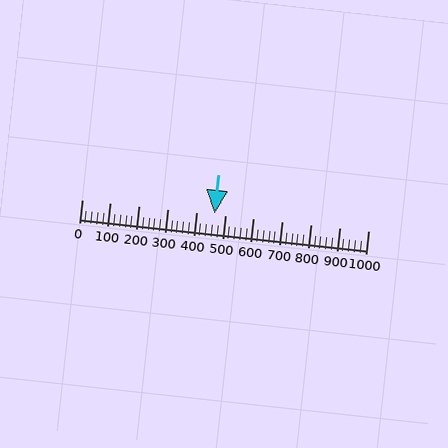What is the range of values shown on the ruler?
The ruler shows values from 0 to 1000.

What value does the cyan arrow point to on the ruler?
The cyan arrow points to approximately 463.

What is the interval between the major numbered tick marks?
The major tick marks are spaced 100 units apart.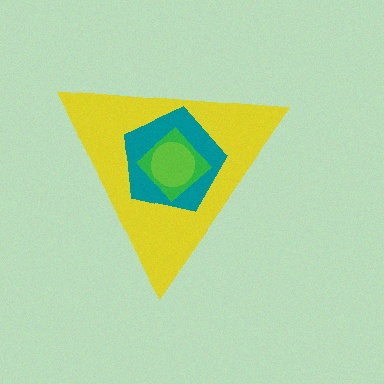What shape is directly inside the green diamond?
The lime circle.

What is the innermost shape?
The lime circle.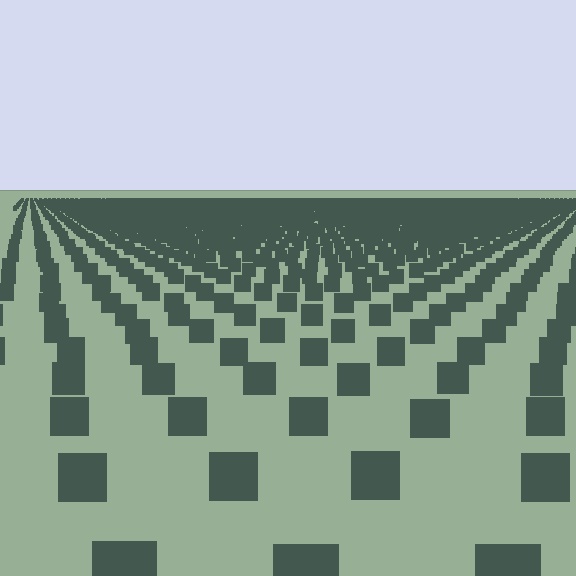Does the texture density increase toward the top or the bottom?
Density increases toward the top.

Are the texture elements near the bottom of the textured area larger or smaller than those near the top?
Larger. Near the bottom, elements are closer to the viewer and appear at a bigger on-screen size.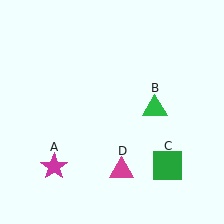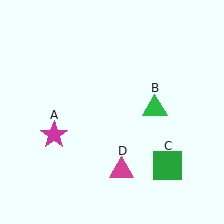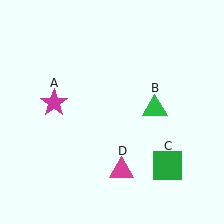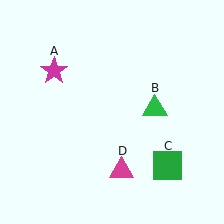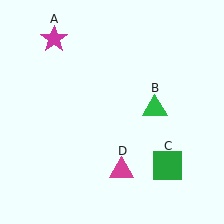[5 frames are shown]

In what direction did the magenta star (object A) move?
The magenta star (object A) moved up.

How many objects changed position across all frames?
1 object changed position: magenta star (object A).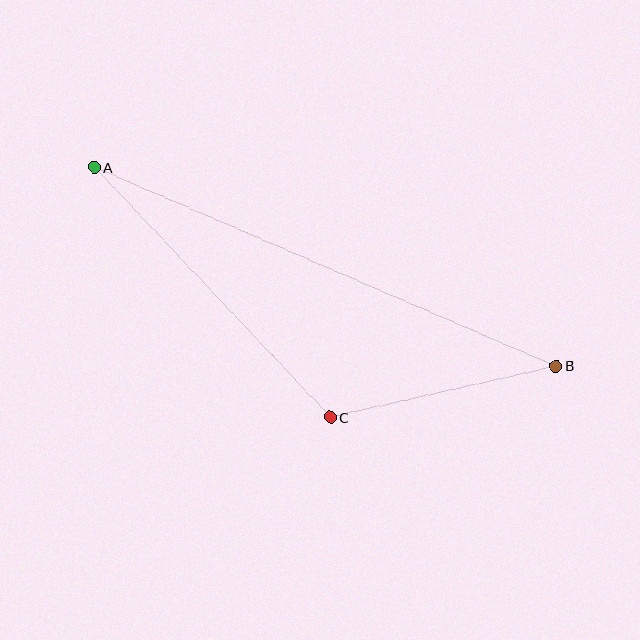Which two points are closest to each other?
Points B and C are closest to each other.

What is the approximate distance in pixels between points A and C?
The distance between A and C is approximately 344 pixels.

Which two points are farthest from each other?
Points A and B are farthest from each other.